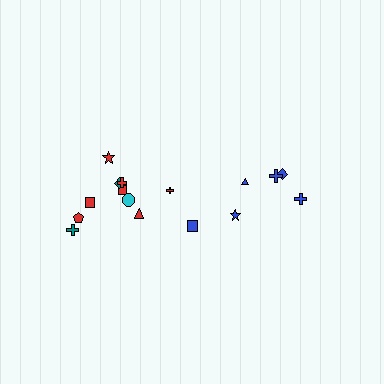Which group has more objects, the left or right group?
The left group.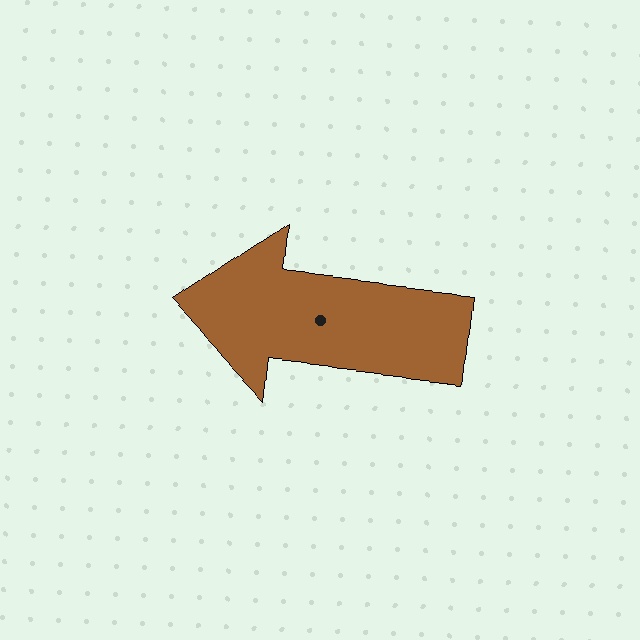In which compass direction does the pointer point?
West.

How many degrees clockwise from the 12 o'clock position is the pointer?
Approximately 276 degrees.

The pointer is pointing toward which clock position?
Roughly 9 o'clock.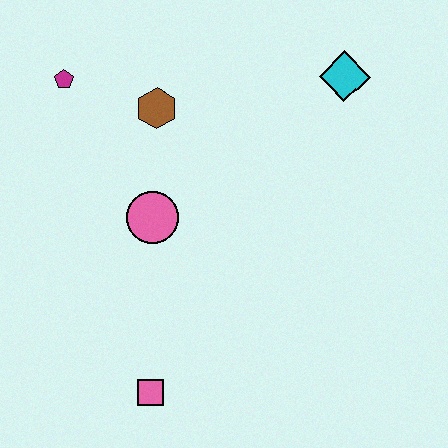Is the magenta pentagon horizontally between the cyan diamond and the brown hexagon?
No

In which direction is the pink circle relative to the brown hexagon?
The pink circle is below the brown hexagon.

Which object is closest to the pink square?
The pink circle is closest to the pink square.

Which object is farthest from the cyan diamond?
The pink square is farthest from the cyan diamond.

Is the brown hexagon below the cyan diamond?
Yes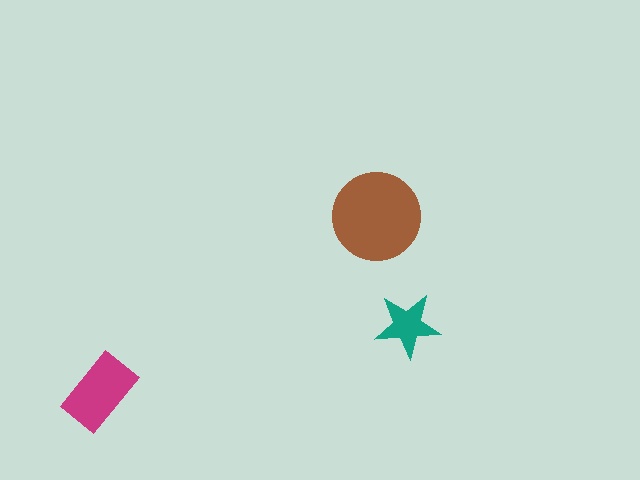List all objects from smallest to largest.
The teal star, the magenta rectangle, the brown circle.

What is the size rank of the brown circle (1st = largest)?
1st.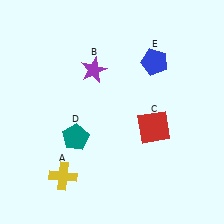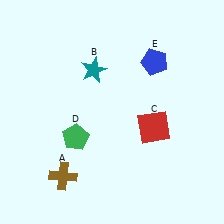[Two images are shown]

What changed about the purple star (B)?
In Image 1, B is purple. In Image 2, it changed to teal.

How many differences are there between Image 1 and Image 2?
There are 3 differences between the two images.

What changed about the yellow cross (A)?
In Image 1, A is yellow. In Image 2, it changed to brown.